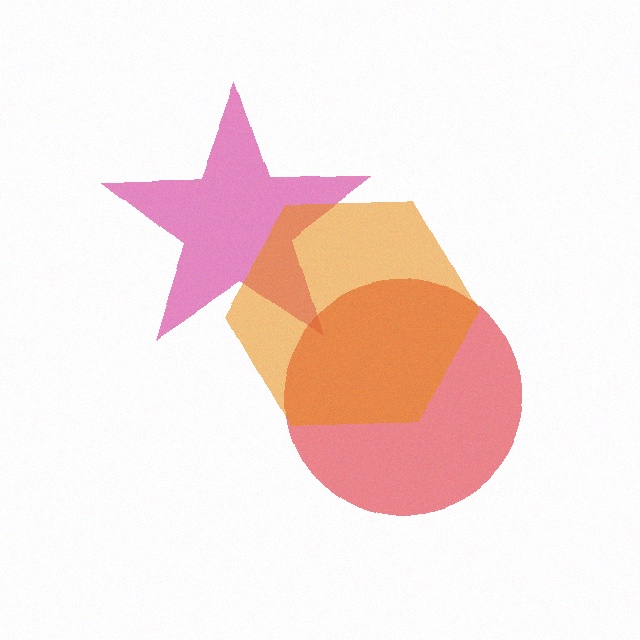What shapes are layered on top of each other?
The layered shapes are: a magenta star, a red circle, an orange hexagon.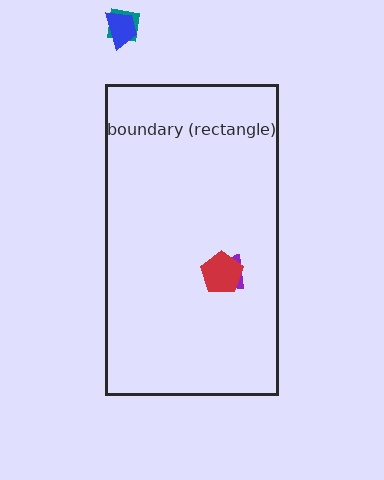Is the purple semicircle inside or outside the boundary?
Inside.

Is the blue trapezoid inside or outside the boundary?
Outside.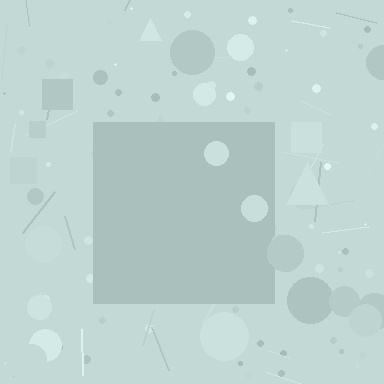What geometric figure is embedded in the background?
A square is embedded in the background.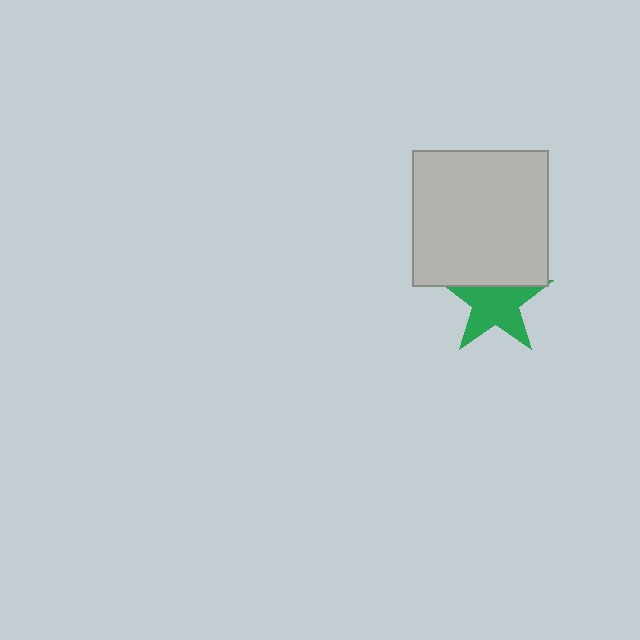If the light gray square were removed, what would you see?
You would see the complete green star.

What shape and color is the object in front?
The object in front is a light gray square.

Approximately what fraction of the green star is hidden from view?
Roughly 32% of the green star is hidden behind the light gray square.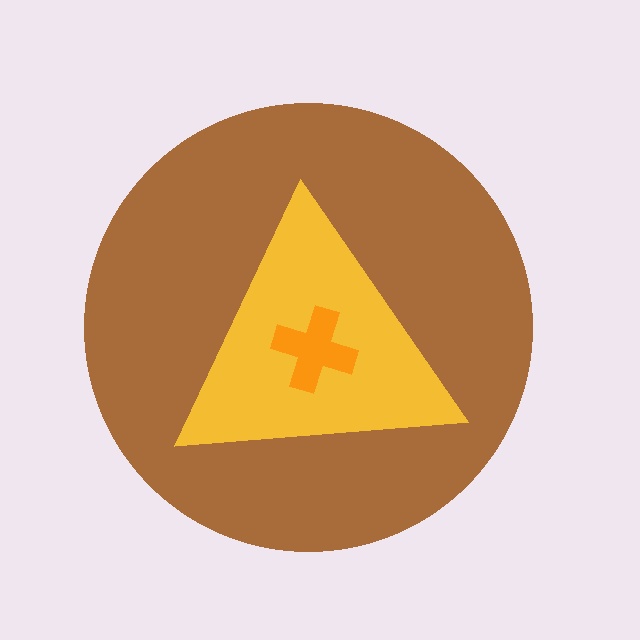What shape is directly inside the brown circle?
The yellow triangle.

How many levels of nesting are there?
3.